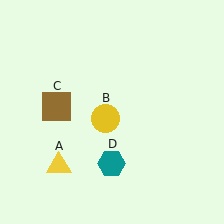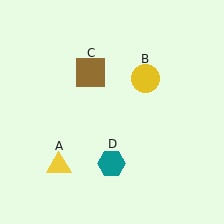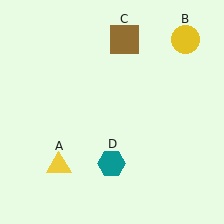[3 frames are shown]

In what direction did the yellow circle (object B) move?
The yellow circle (object B) moved up and to the right.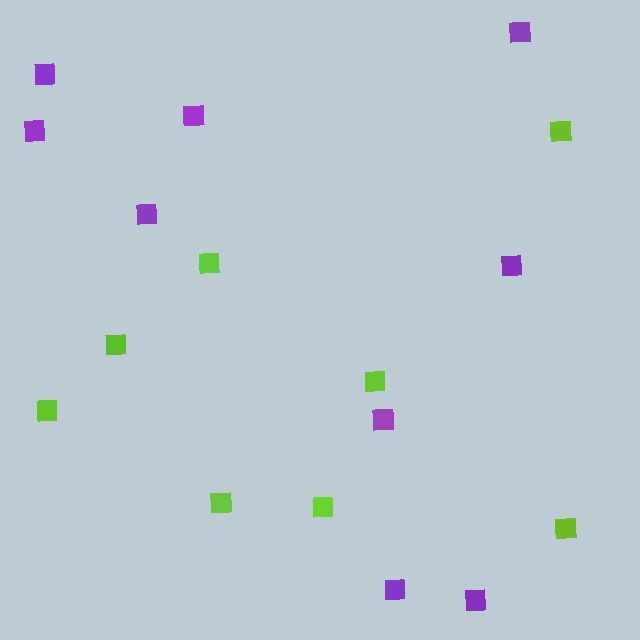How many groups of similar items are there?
There are 2 groups: one group of purple squares (9) and one group of lime squares (8).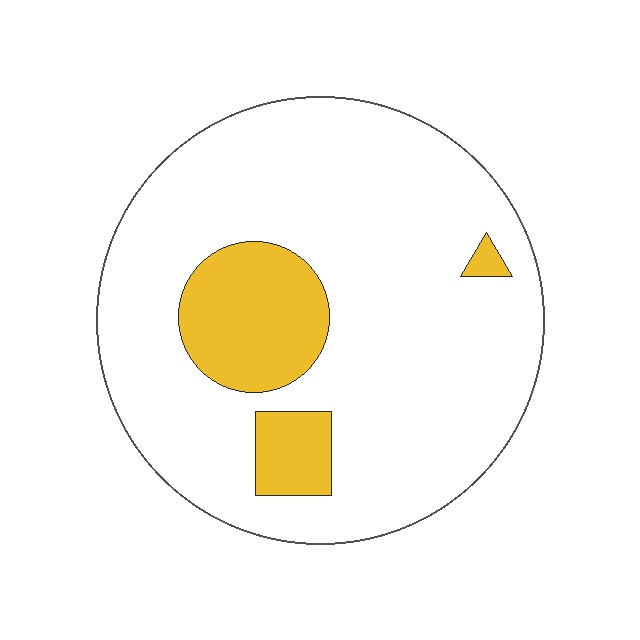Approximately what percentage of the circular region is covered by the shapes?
Approximately 15%.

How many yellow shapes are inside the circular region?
3.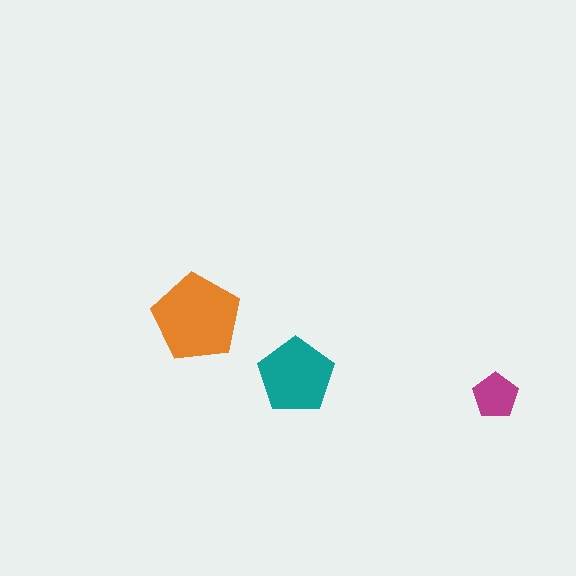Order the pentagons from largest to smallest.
the orange one, the teal one, the magenta one.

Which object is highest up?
The orange pentagon is topmost.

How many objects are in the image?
There are 3 objects in the image.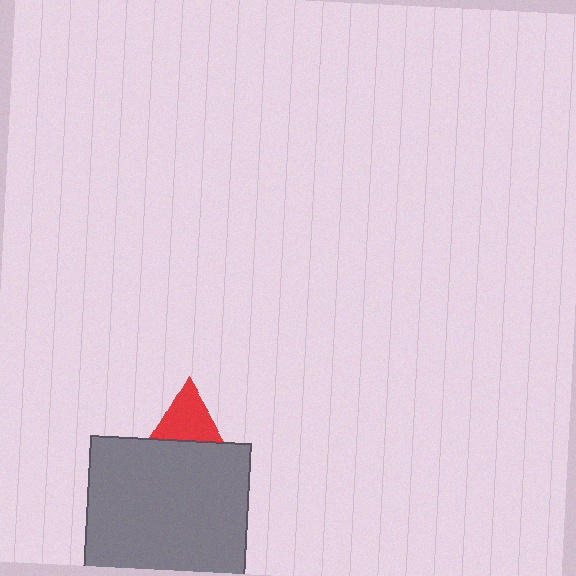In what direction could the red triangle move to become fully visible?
The red triangle could move up. That would shift it out from behind the gray square entirely.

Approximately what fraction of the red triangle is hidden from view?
Roughly 62% of the red triangle is hidden behind the gray square.